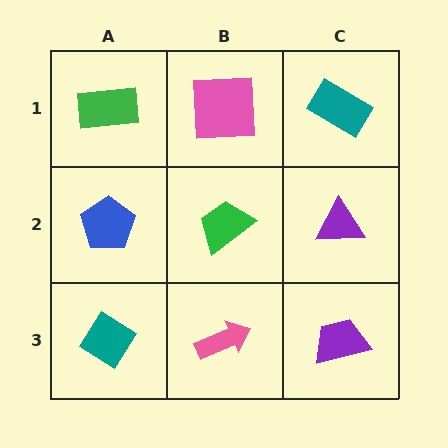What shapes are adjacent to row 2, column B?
A pink square (row 1, column B), a pink arrow (row 3, column B), a blue pentagon (row 2, column A), a purple triangle (row 2, column C).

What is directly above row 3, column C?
A purple triangle.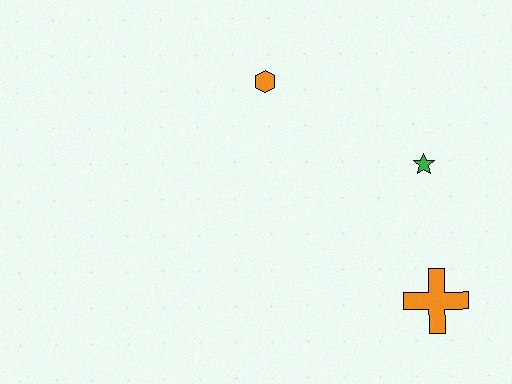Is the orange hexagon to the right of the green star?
No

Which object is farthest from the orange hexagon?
The orange cross is farthest from the orange hexagon.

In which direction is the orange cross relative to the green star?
The orange cross is below the green star.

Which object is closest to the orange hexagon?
The green star is closest to the orange hexagon.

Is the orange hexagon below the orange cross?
No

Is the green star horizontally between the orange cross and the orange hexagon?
Yes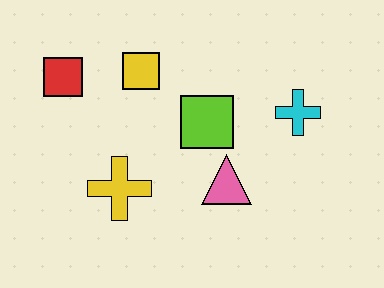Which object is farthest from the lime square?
The red square is farthest from the lime square.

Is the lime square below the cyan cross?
Yes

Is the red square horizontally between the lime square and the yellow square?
No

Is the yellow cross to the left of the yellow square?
Yes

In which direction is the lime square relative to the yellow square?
The lime square is to the right of the yellow square.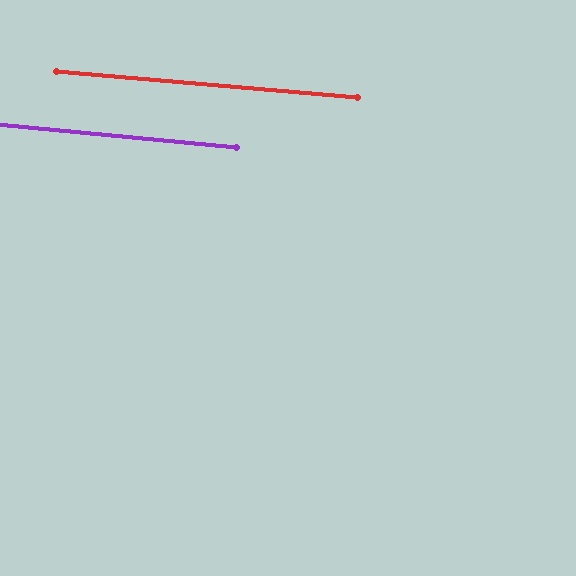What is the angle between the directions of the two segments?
Approximately 0 degrees.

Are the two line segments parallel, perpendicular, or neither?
Parallel — their directions differ by only 0.5°.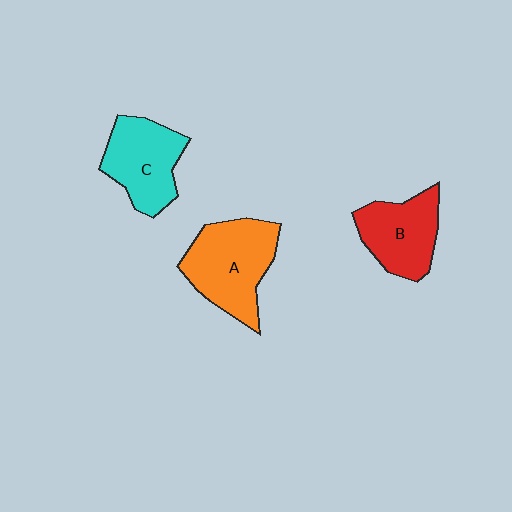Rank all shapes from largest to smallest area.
From largest to smallest: A (orange), C (cyan), B (red).